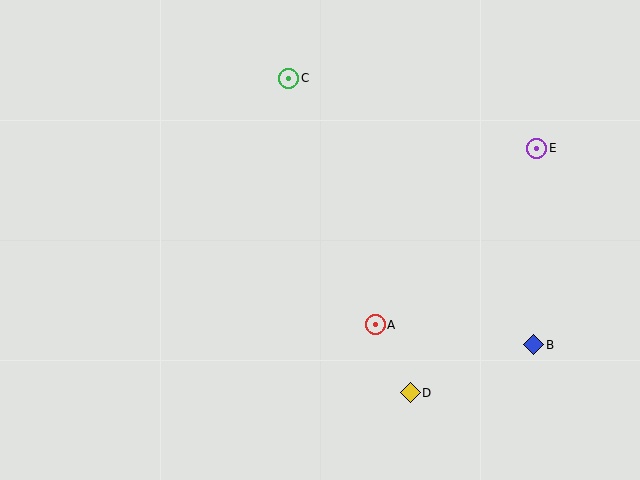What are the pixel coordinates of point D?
Point D is at (410, 393).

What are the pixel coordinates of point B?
Point B is at (533, 345).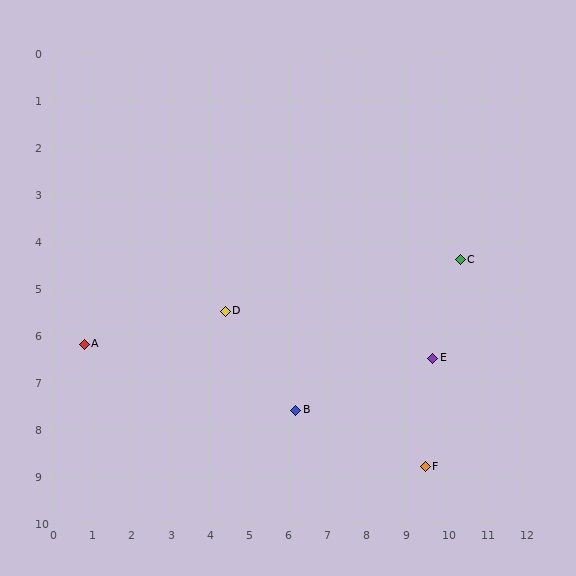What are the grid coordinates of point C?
Point C is at approximately (10.4, 4.4).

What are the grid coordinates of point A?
Point A is at approximately (0.8, 6.2).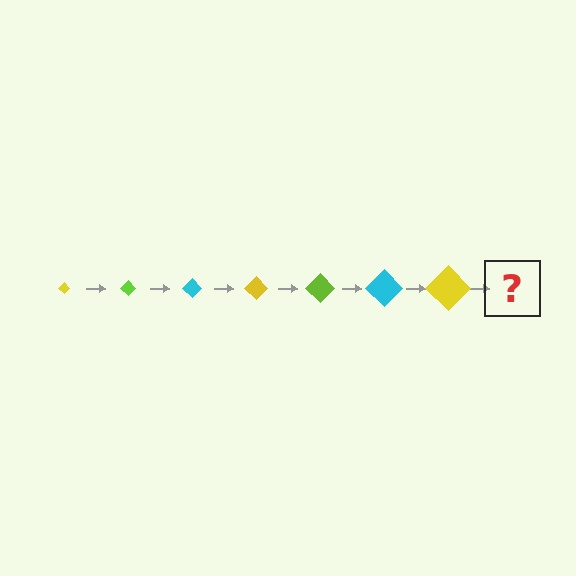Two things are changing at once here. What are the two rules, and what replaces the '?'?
The two rules are that the diamond grows larger each step and the color cycles through yellow, lime, and cyan. The '?' should be a lime diamond, larger than the previous one.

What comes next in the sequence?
The next element should be a lime diamond, larger than the previous one.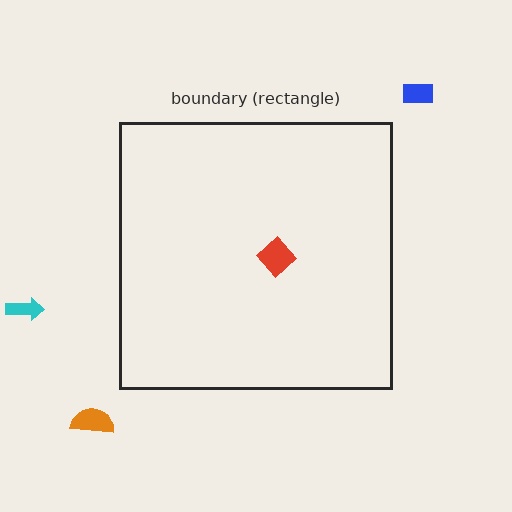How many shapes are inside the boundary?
1 inside, 3 outside.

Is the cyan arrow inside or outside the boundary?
Outside.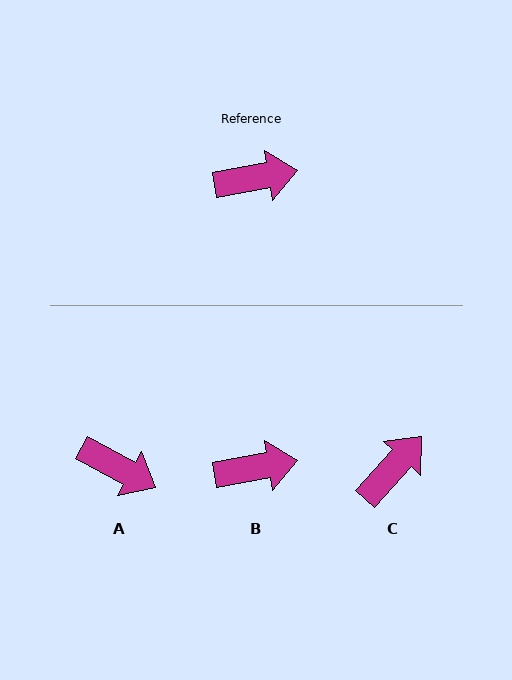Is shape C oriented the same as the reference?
No, it is off by about 38 degrees.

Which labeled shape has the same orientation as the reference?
B.